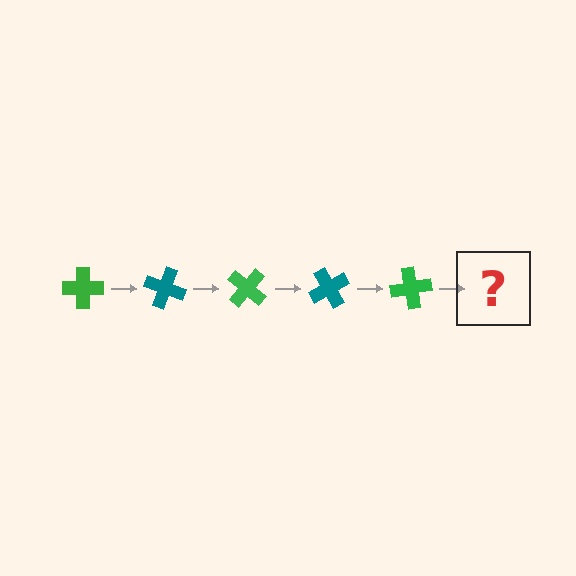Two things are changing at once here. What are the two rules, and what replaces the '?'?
The two rules are that it rotates 20 degrees each step and the color cycles through green and teal. The '?' should be a teal cross, rotated 100 degrees from the start.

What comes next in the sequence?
The next element should be a teal cross, rotated 100 degrees from the start.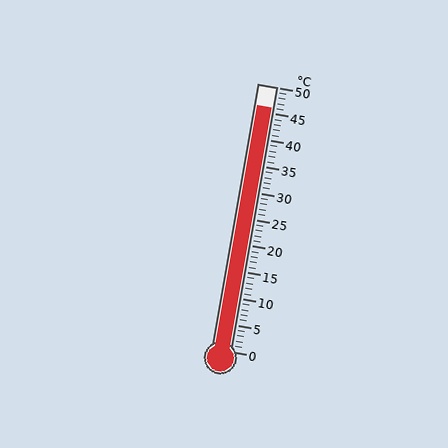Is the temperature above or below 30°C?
The temperature is above 30°C.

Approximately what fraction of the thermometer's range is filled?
The thermometer is filled to approximately 90% of its range.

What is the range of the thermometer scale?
The thermometer scale ranges from 0°C to 50°C.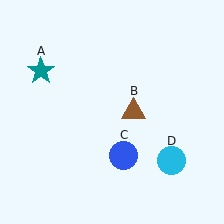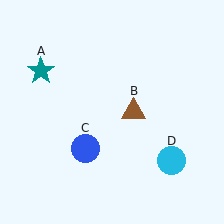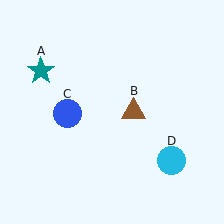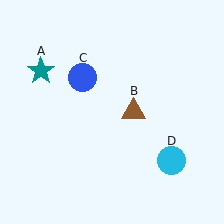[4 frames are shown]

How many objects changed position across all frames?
1 object changed position: blue circle (object C).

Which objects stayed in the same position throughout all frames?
Teal star (object A) and brown triangle (object B) and cyan circle (object D) remained stationary.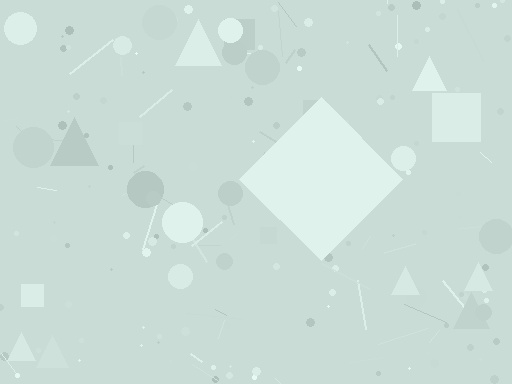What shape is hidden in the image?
A diamond is hidden in the image.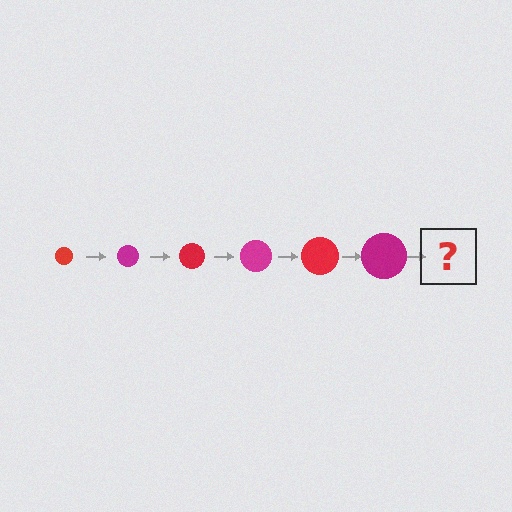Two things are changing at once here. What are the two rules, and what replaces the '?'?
The two rules are that the circle grows larger each step and the color cycles through red and magenta. The '?' should be a red circle, larger than the previous one.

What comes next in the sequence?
The next element should be a red circle, larger than the previous one.